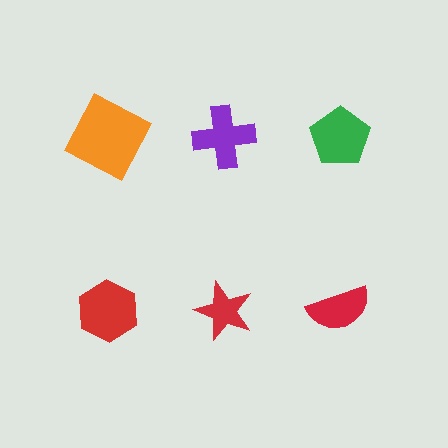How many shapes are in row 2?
3 shapes.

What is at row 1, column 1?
An orange square.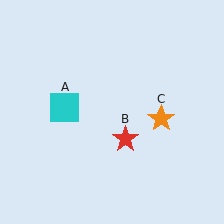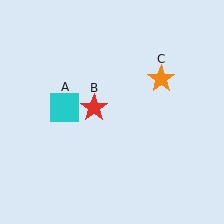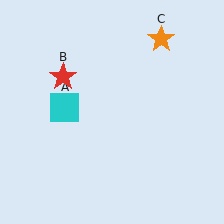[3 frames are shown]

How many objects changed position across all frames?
2 objects changed position: red star (object B), orange star (object C).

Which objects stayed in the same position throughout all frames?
Cyan square (object A) remained stationary.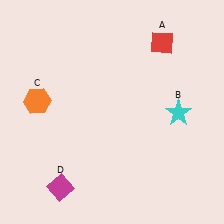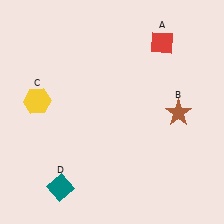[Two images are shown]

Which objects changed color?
B changed from cyan to brown. C changed from orange to yellow. D changed from magenta to teal.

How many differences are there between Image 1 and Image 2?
There are 3 differences between the two images.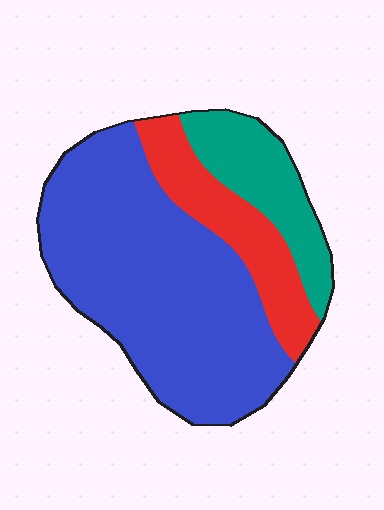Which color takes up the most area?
Blue, at roughly 65%.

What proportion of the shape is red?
Red takes up between a sixth and a third of the shape.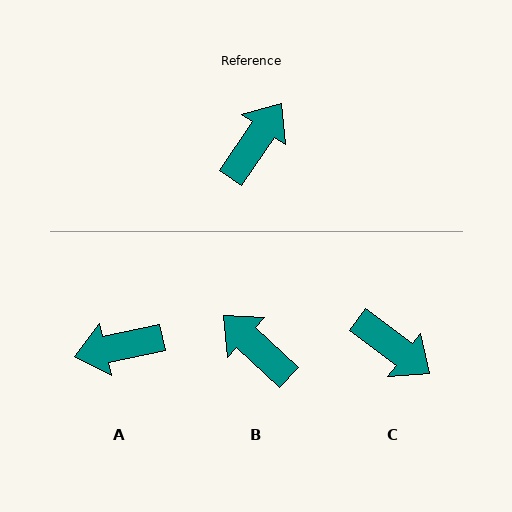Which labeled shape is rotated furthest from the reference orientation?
A, about 136 degrees away.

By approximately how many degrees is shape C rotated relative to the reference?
Approximately 92 degrees clockwise.